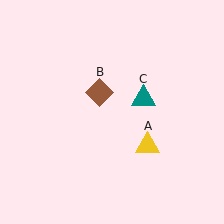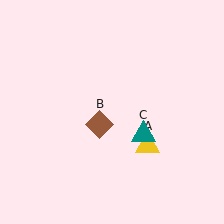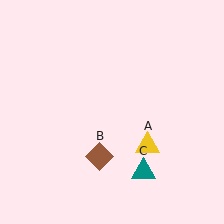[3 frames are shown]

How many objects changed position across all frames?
2 objects changed position: brown diamond (object B), teal triangle (object C).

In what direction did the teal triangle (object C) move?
The teal triangle (object C) moved down.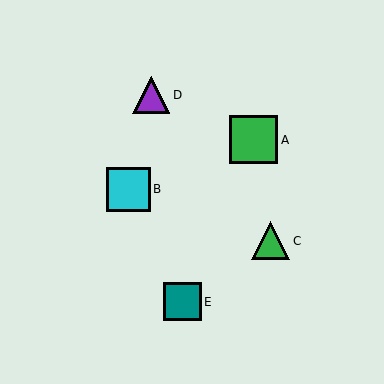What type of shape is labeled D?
Shape D is a purple triangle.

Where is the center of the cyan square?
The center of the cyan square is at (128, 189).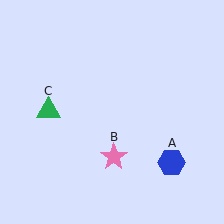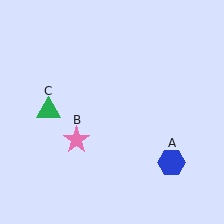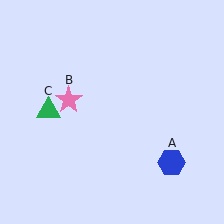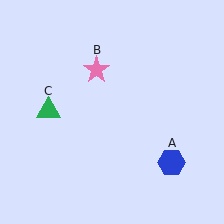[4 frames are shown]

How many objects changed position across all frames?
1 object changed position: pink star (object B).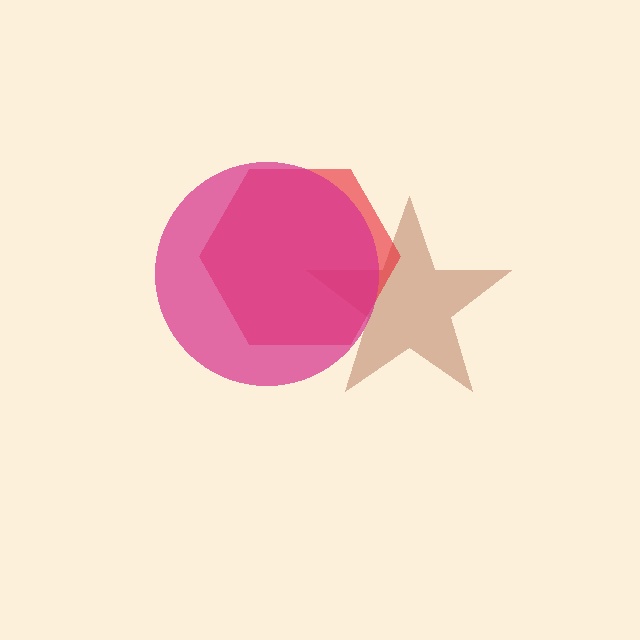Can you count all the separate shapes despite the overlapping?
Yes, there are 3 separate shapes.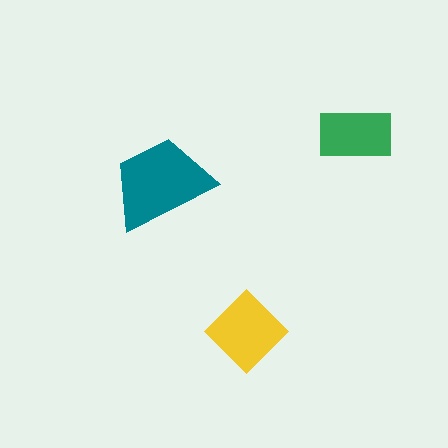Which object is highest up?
The green rectangle is topmost.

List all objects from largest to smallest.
The teal trapezoid, the yellow diamond, the green rectangle.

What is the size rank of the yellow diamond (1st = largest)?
2nd.